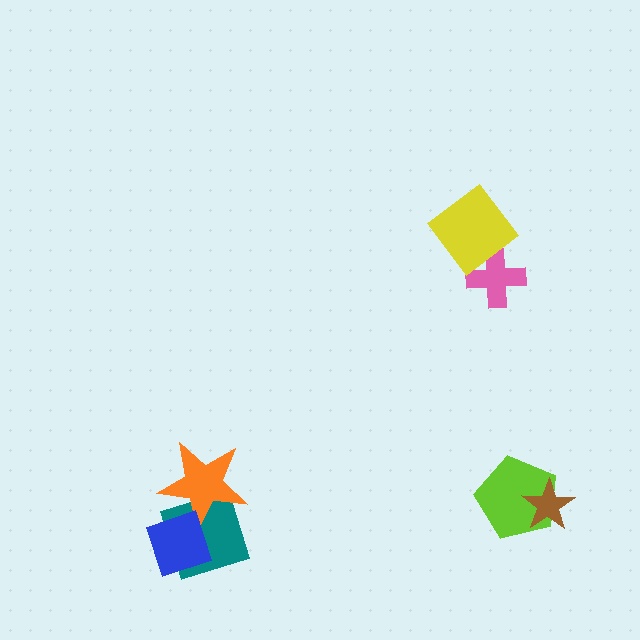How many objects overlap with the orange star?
2 objects overlap with the orange star.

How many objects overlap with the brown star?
1 object overlaps with the brown star.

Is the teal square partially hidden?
Yes, it is partially covered by another shape.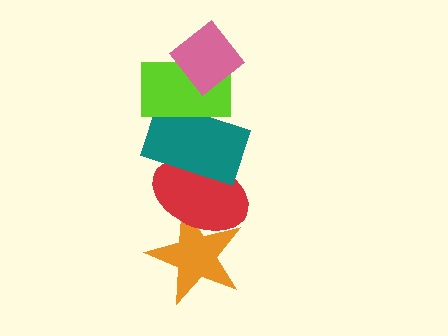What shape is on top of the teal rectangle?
The lime rectangle is on top of the teal rectangle.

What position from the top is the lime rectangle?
The lime rectangle is 2nd from the top.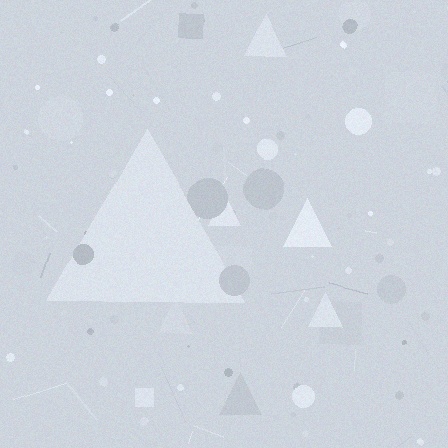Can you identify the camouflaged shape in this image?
The camouflaged shape is a triangle.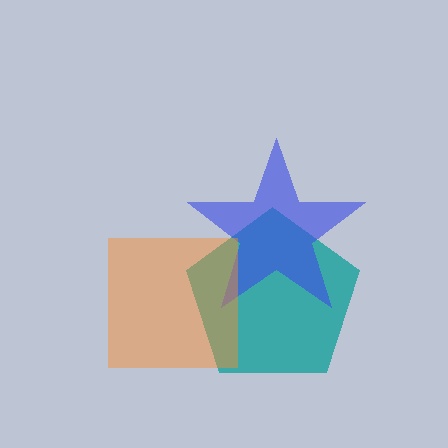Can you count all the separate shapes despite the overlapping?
Yes, there are 3 separate shapes.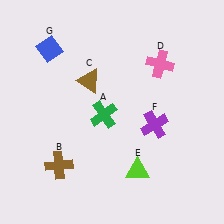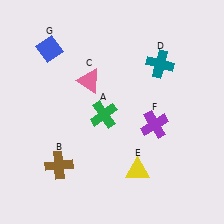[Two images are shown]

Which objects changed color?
C changed from brown to pink. D changed from pink to teal. E changed from lime to yellow.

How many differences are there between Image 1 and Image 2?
There are 3 differences between the two images.